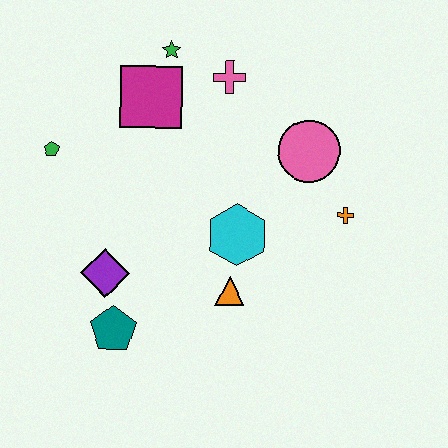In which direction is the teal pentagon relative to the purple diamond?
The teal pentagon is below the purple diamond.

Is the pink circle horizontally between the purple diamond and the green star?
No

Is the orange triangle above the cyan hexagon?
No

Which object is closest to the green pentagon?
The magenta square is closest to the green pentagon.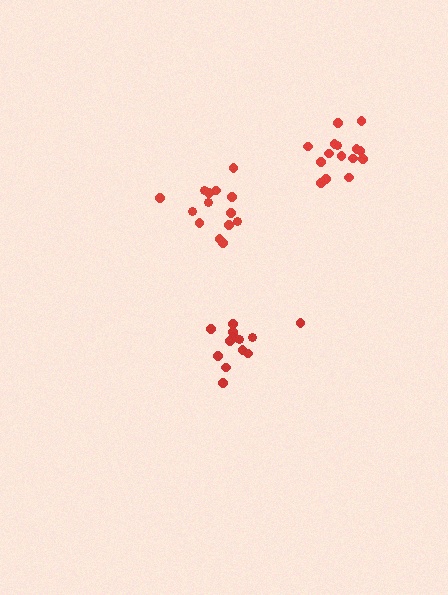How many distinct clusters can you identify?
There are 3 distinct clusters.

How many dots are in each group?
Group 1: 14 dots, Group 2: 15 dots, Group 3: 14 dots (43 total).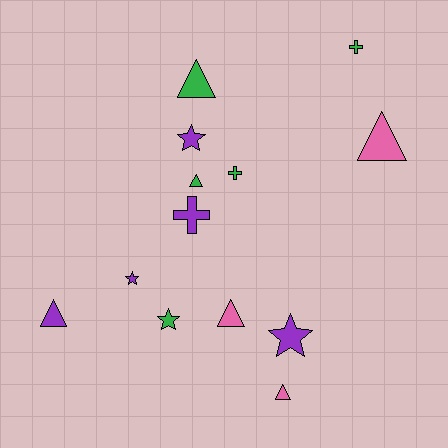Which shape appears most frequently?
Triangle, with 6 objects.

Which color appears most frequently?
Green, with 5 objects.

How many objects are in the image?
There are 13 objects.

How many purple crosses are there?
There is 1 purple cross.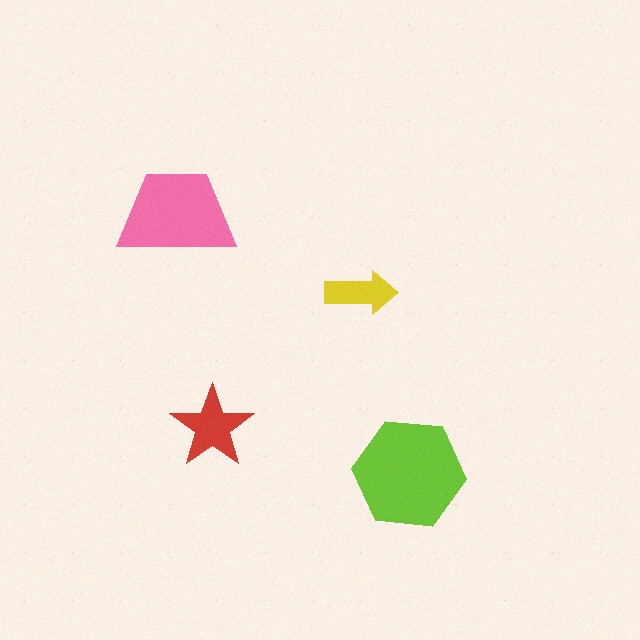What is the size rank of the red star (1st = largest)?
3rd.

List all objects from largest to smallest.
The lime hexagon, the pink trapezoid, the red star, the yellow arrow.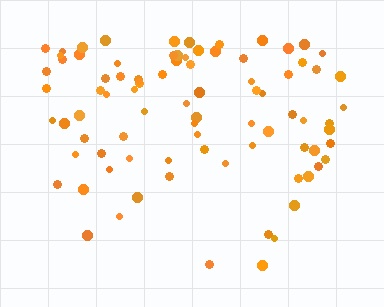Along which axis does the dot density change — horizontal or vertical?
Vertical.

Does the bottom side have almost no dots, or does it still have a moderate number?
Still a moderate number, just noticeably fewer than the top.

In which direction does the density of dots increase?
From bottom to top, with the top side densest.